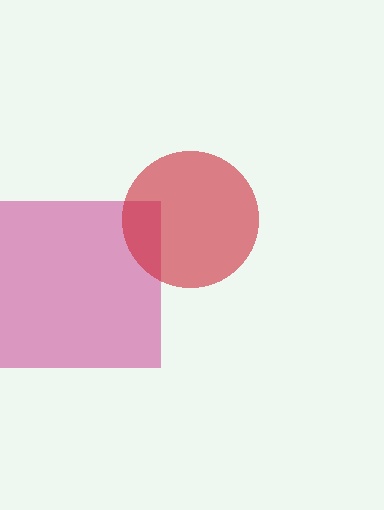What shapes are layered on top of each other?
The layered shapes are: a magenta square, a red circle.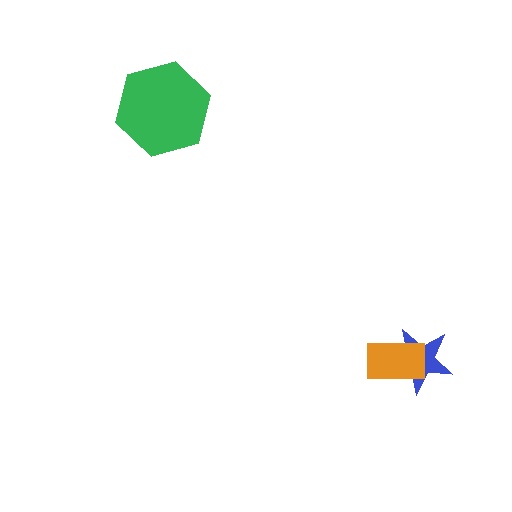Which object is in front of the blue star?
The orange rectangle is in front of the blue star.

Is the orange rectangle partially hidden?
No, no other shape covers it.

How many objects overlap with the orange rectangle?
1 object overlaps with the orange rectangle.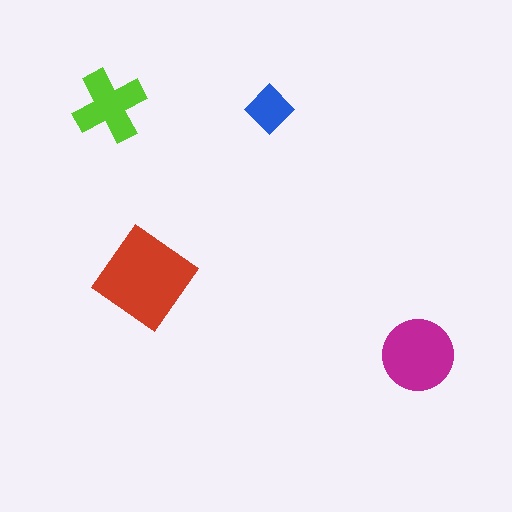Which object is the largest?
The red diamond.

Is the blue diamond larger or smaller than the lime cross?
Smaller.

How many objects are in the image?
There are 4 objects in the image.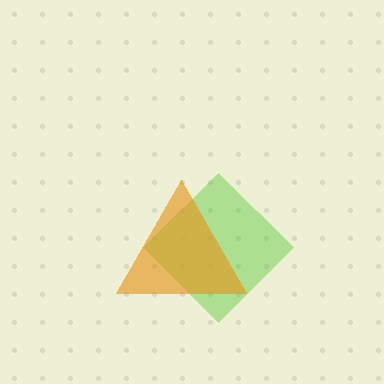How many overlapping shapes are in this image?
There are 2 overlapping shapes in the image.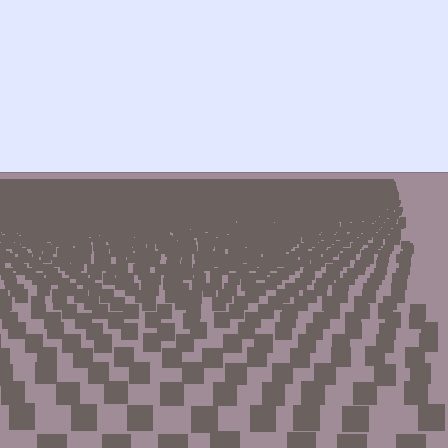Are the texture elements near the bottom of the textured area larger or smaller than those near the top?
Larger. Near the bottom, elements are closer to the viewer and appear at a bigger on-screen size.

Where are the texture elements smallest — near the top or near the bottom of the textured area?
Near the top.